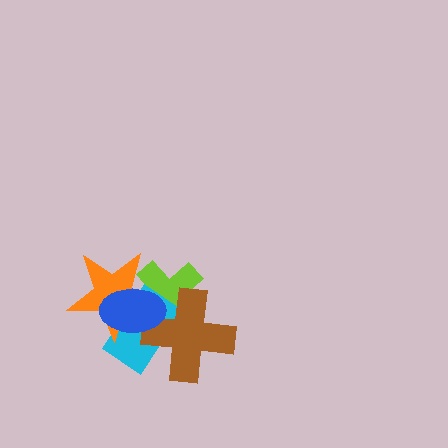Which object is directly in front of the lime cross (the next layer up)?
The cyan rectangle is directly in front of the lime cross.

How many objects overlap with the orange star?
4 objects overlap with the orange star.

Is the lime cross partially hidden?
Yes, it is partially covered by another shape.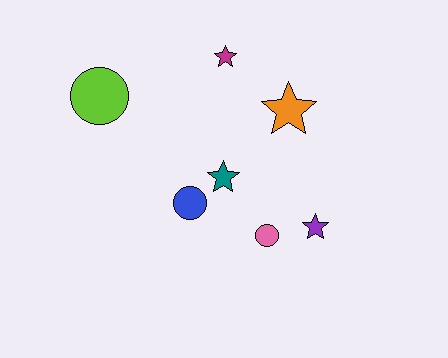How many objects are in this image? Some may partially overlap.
There are 7 objects.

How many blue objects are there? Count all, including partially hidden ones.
There is 1 blue object.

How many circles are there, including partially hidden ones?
There are 3 circles.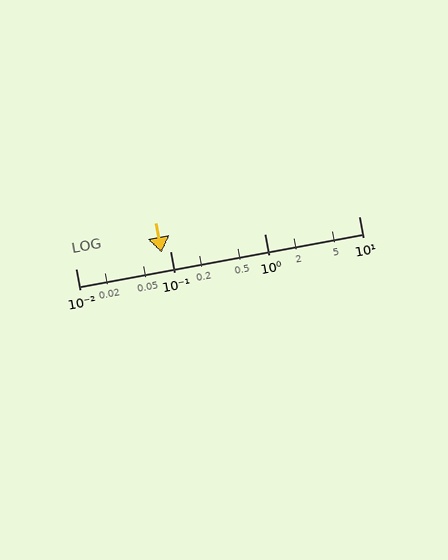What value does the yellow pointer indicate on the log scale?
The pointer indicates approximately 0.082.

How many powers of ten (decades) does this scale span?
The scale spans 3 decades, from 0.01 to 10.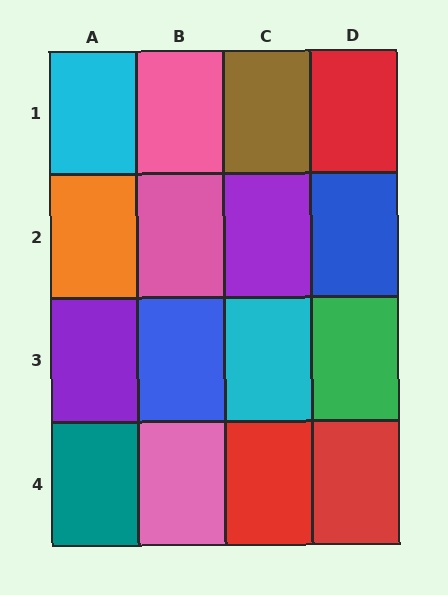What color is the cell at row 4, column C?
Red.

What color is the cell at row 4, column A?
Teal.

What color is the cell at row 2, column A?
Orange.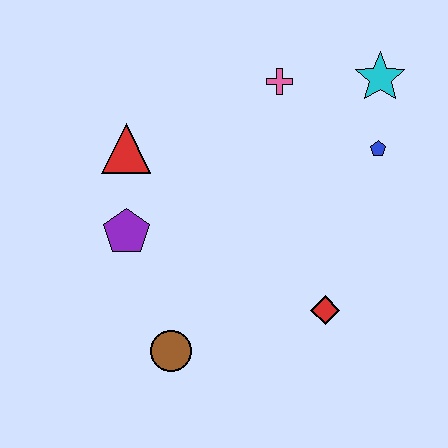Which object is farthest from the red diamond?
The red triangle is farthest from the red diamond.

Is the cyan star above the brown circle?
Yes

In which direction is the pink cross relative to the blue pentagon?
The pink cross is to the left of the blue pentagon.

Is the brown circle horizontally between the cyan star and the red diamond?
No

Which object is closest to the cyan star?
The blue pentagon is closest to the cyan star.